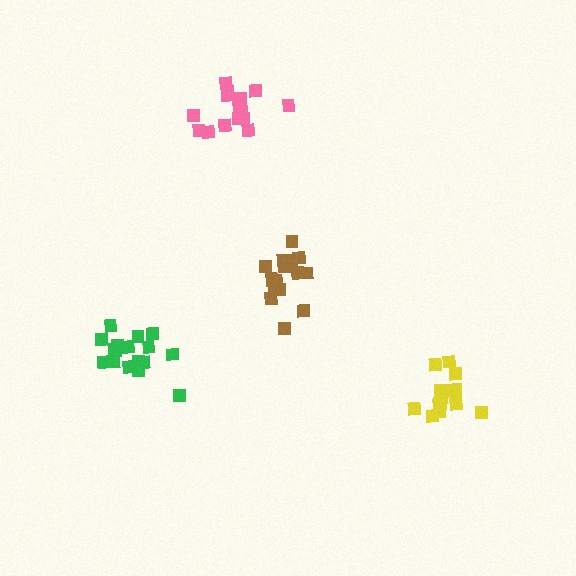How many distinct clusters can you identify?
There are 4 distinct clusters.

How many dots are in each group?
Group 1: 17 dots, Group 2: 16 dots, Group 3: 17 dots, Group 4: 15 dots (65 total).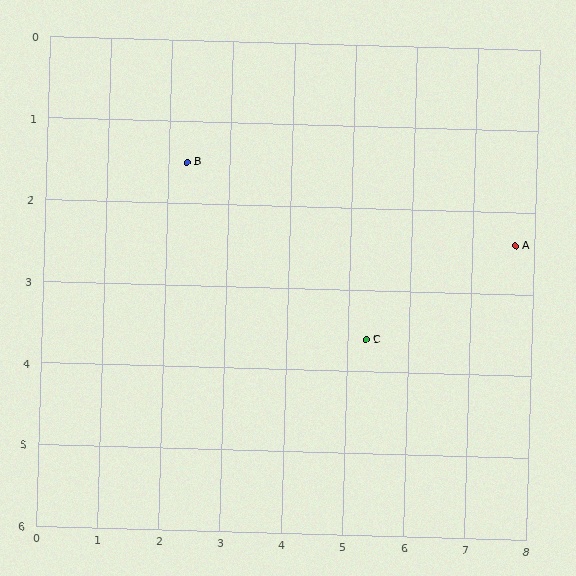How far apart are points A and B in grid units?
Points A and B are about 5.5 grid units apart.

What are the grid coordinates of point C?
Point C is at approximately (5.3, 3.6).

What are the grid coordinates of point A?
Point A is at approximately (7.7, 2.4).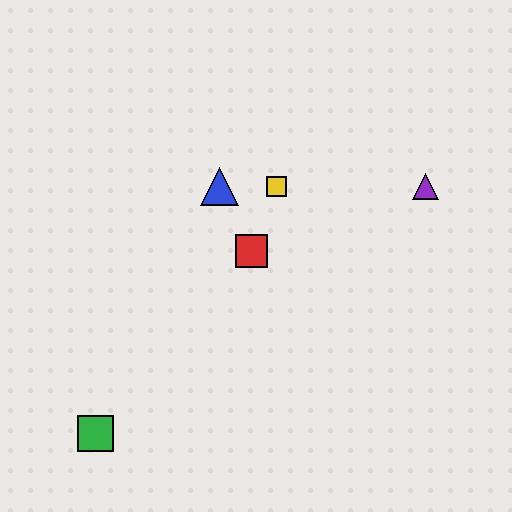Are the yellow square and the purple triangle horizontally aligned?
Yes, both are at y≈187.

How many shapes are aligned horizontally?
3 shapes (the blue triangle, the yellow square, the purple triangle) are aligned horizontally.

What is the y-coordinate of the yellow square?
The yellow square is at y≈187.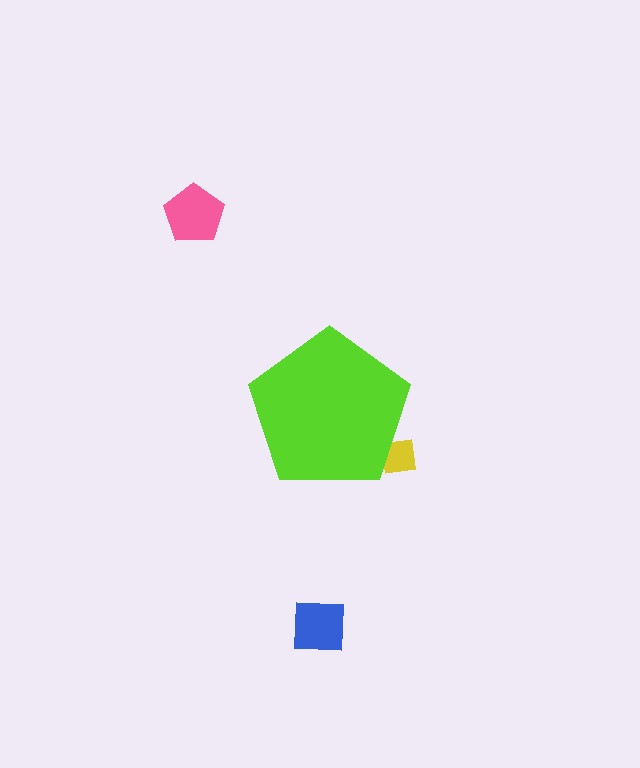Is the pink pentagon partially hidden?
No, the pink pentagon is fully visible.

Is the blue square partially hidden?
No, the blue square is fully visible.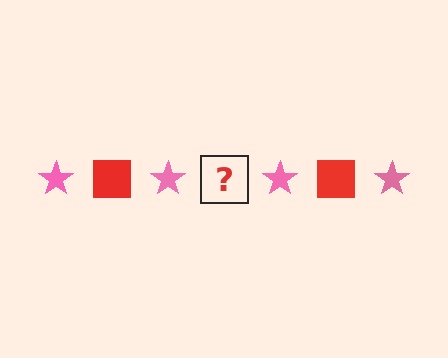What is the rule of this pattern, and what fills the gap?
The rule is that the pattern alternates between pink star and red square. The gap should be filled with a red square.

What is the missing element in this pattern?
The missing element is a red square.